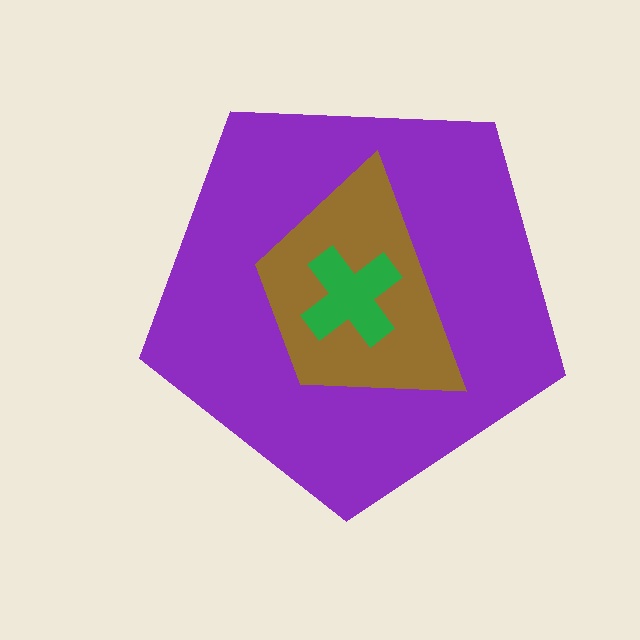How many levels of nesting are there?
3.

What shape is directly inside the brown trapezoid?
The green cross.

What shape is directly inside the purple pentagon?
The brown trapezoid.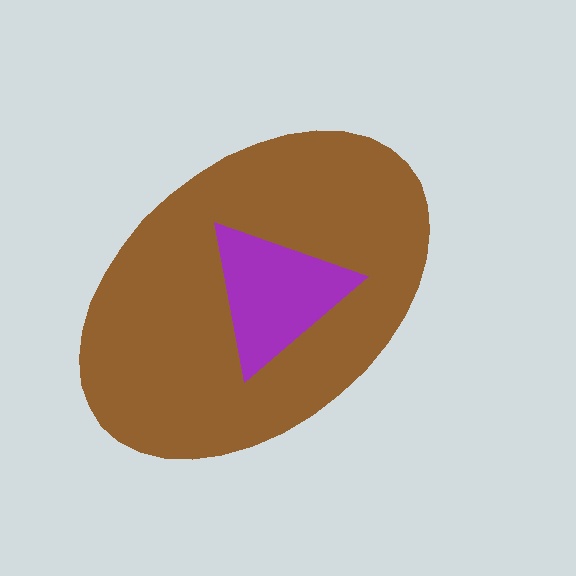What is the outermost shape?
The brown ellipse.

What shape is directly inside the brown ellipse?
The purple triangle.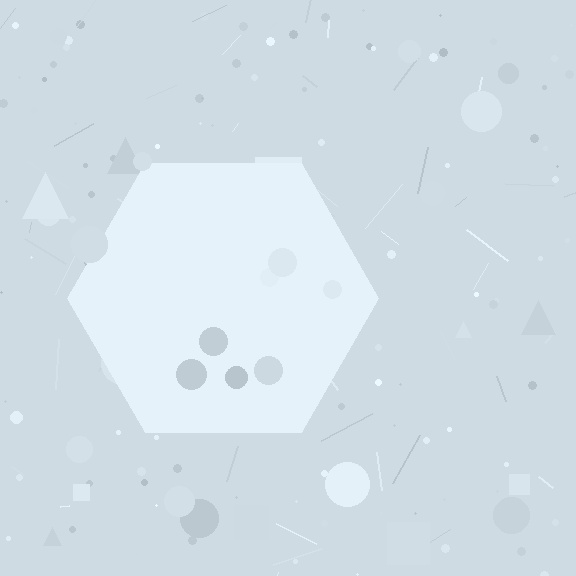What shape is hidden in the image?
A hexagon is hidden in the image.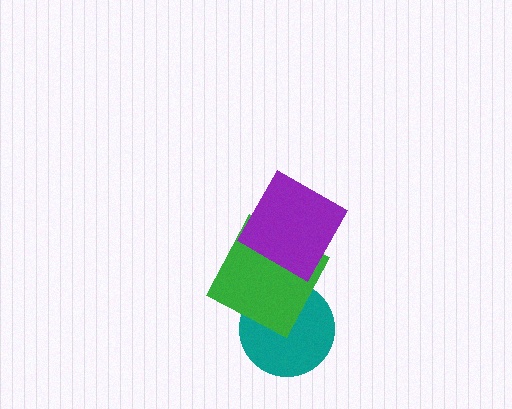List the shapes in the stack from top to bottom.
From top to bottom: the purple square, the green square, the teal circle.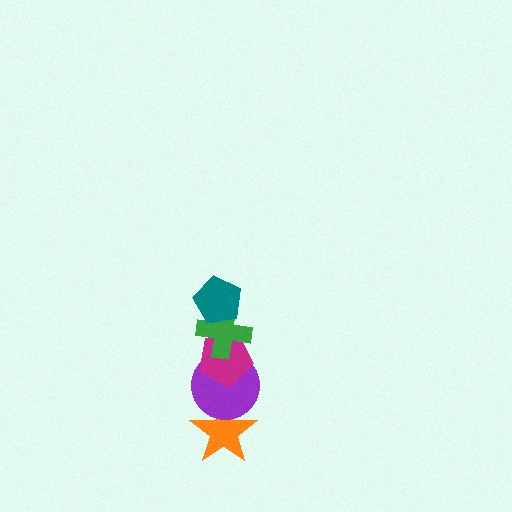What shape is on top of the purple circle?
The magenta pentagon is on top of the purple circle.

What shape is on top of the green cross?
The teal pentagon is on top of the green cross.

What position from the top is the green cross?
The green cross is 2nd from the top.